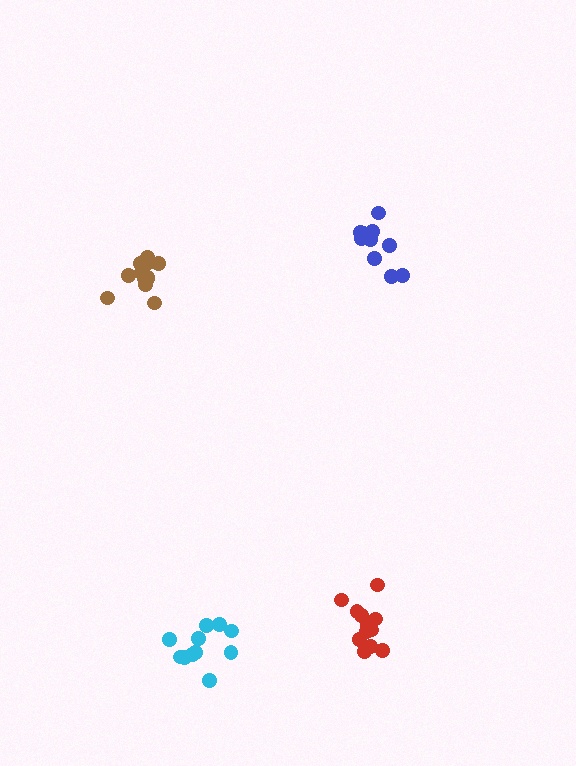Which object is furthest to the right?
The blue cluster is rightmost.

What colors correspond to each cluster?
The clusters are colored: red, cyan, brown, blue.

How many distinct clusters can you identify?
There are 4 distinct clusters.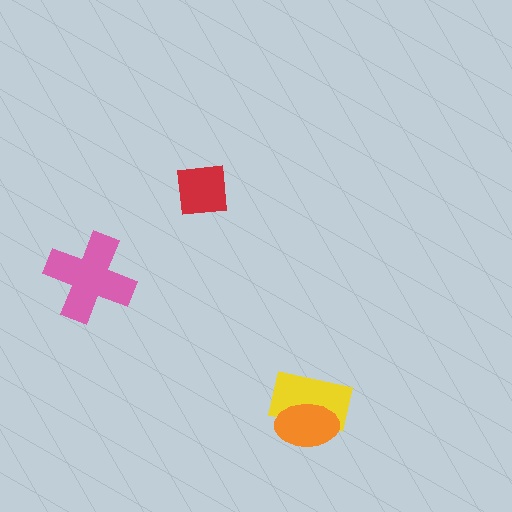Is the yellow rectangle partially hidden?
Yes, it is partially covered by another shape.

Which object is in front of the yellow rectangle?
The orange ellipse is in front of the yellow rectangle.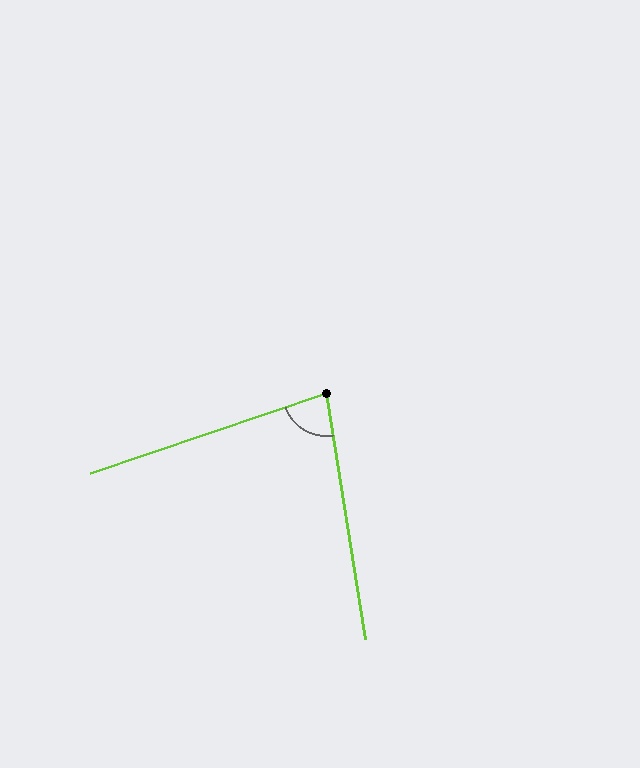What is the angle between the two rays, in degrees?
Approximately 80 degrees.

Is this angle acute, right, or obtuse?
It is acute.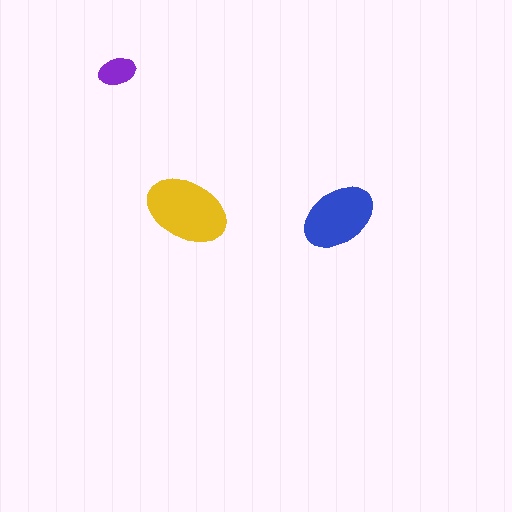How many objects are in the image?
There are 3 objects in the image.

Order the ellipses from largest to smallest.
the yellow one, the blue one, the purple one.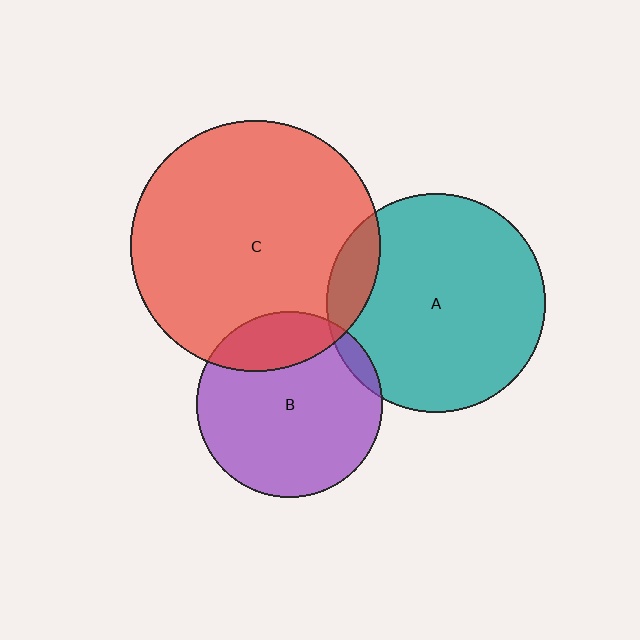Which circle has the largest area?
Circle C (red).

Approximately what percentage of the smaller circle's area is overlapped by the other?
Approximately 10%.